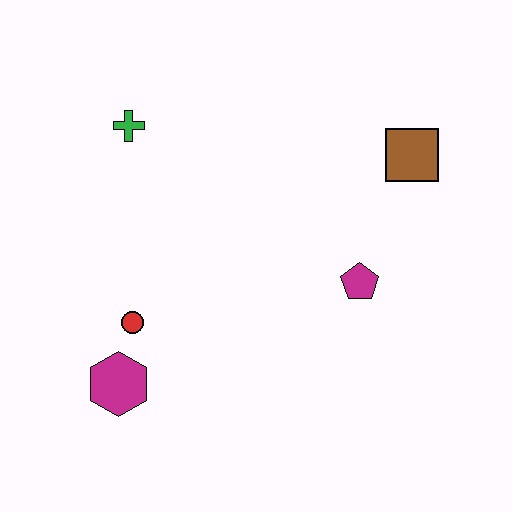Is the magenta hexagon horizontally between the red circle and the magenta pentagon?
No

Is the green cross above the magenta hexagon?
Yes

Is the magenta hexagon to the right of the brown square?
No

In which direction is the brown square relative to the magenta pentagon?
The brown square is above the magenta pentagon.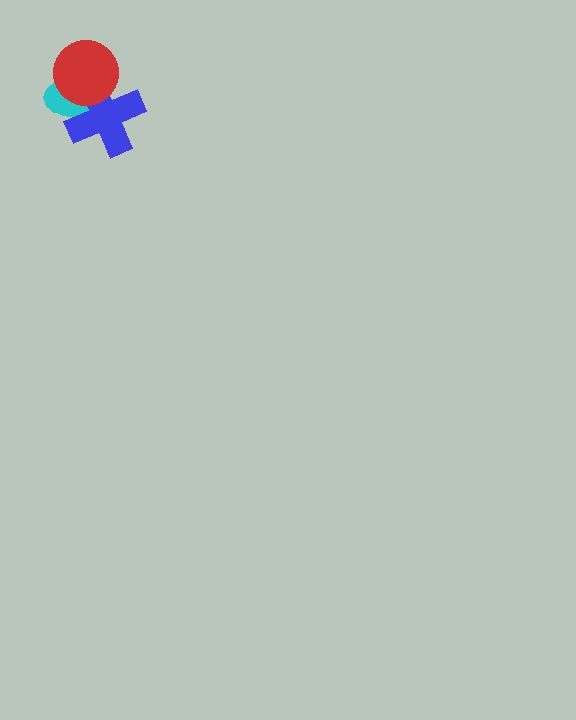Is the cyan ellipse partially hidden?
Yes, it is partially covered by another shape.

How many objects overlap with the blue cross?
2 objects overlap with the blue cross.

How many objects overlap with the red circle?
2 objects overlap with the red circle.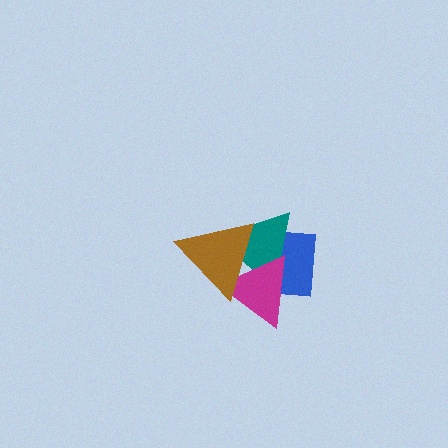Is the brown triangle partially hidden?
No, no other shape covers it.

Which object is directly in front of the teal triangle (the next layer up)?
The magenta triangle is directly in front of the teal triangle.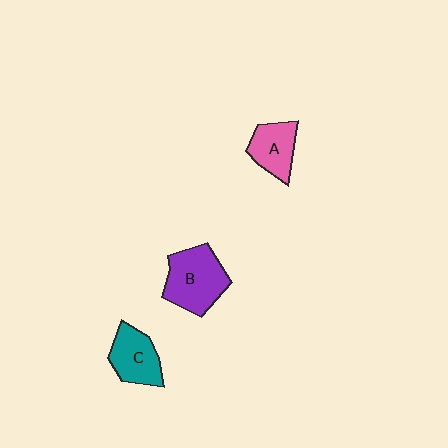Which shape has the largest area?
Shape B (purple).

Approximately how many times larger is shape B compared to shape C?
Approximately 1.4 times.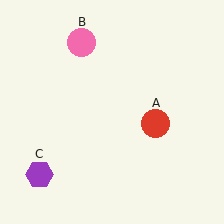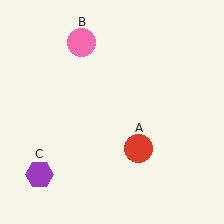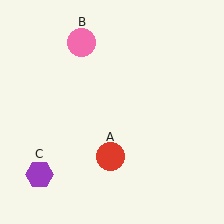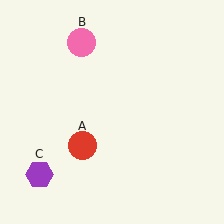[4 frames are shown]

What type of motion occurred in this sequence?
The red circle (object A) rotated clockwise around the center of the scene.